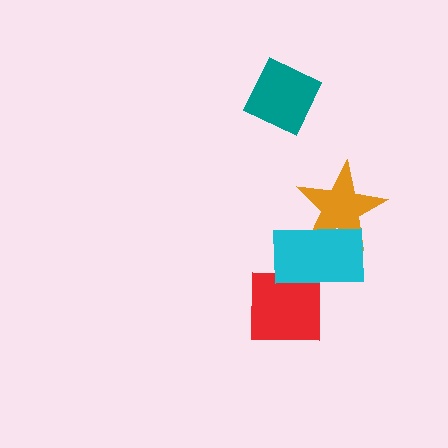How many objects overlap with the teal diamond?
0 objects overlap with the teal diamond.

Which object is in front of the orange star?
The cyan rectangle is in front of the orange star.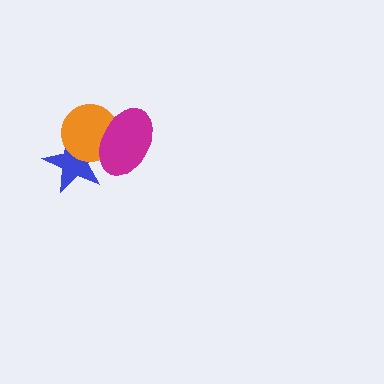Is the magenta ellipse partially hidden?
No, no other shape covers it.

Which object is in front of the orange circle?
The magenta ellipse is in front of the orange circle.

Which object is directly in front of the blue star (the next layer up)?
The orange circle is directly in front of the blue star.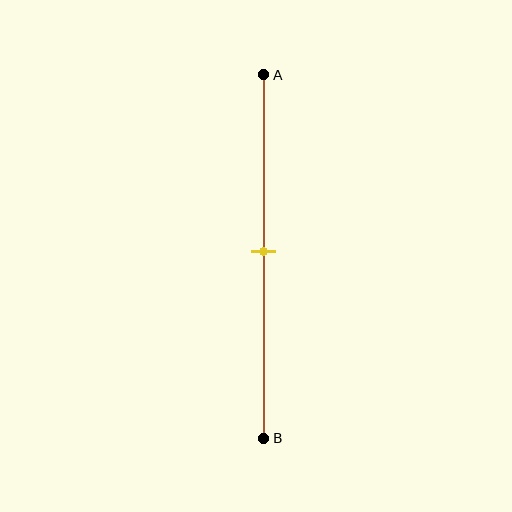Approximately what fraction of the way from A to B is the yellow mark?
The yellow mark is approximately 50% of the way from A to B.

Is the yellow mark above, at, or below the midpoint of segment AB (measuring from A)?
The yellow mark is approximately at the midpoint of segment AB.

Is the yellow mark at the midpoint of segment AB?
Yes, the mark is approximately at the midpoint.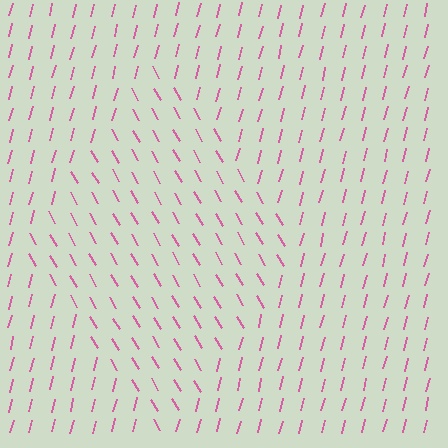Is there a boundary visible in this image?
Yes, there is a texture boundary formed by a change in line orientation.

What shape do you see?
I see a diamond.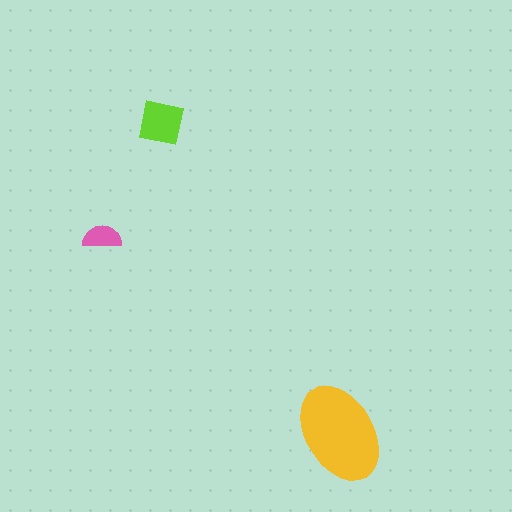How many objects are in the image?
There are 3 objects in the image.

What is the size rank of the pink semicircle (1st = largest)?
3rd.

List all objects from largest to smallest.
The yellow ellipse, the lime square, the pink semicircle.